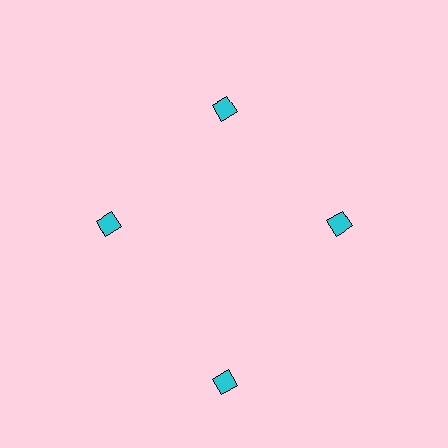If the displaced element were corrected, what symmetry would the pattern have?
It would have 4-fold rotational symmetry — the pattern would map onto itself every 90 degrees.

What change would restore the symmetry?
The symmetry would be restored by moving it inward, back onto the ring so that all 4 diamonds sit at equal angles and equal distance from the center.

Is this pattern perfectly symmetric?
No. The 4 cyan diamonds are arranged in a ring, but one element near the 6 o'clock position is pushed outward from the center, breaking the 4-fold rotational symmetry.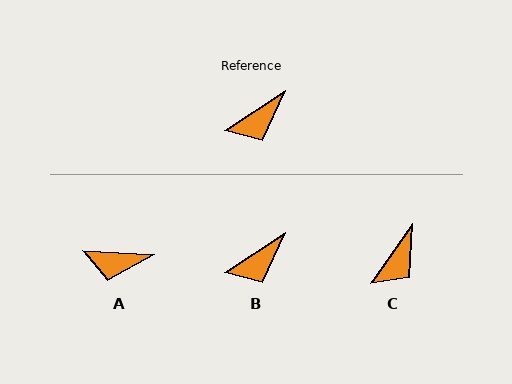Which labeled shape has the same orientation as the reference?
B.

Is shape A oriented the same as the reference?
No, it is off by about 37 degrees.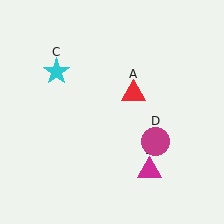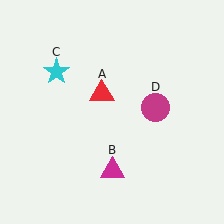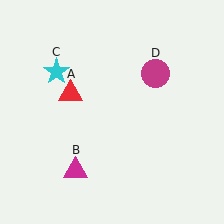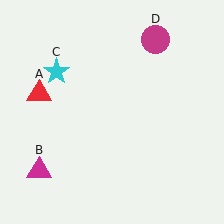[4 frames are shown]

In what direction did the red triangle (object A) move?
The red triangle (object A) moved left.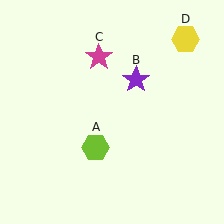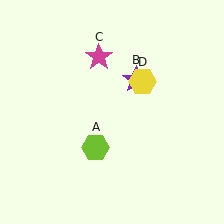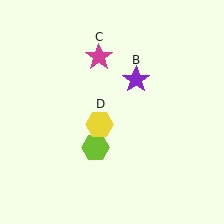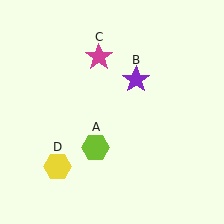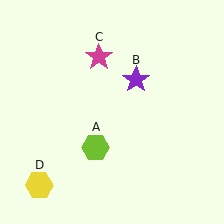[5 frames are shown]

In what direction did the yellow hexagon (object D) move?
The yellow hexagon (object D) moved down and to the left.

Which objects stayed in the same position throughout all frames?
Lime hexagon (object A) and purple star (object B) and magenta star (object C) remained stationary.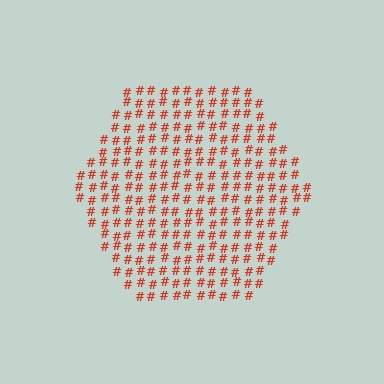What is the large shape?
The large shape is a hexagon.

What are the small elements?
The small elements are hash symbols.